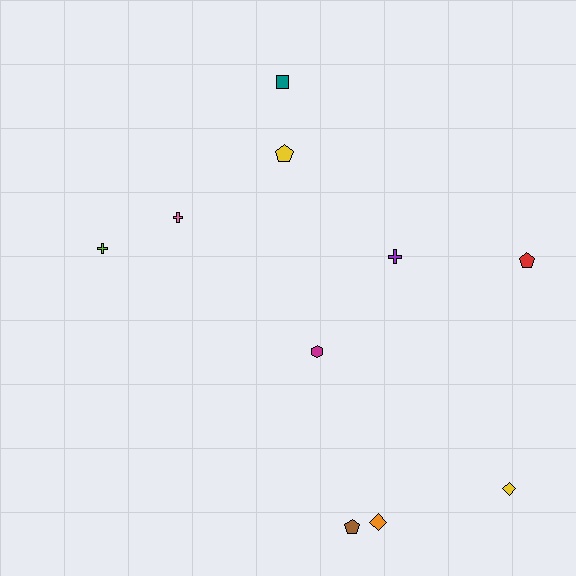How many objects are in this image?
There are 10 objects.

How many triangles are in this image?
There are no triangles.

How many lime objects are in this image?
There is 1 lime object.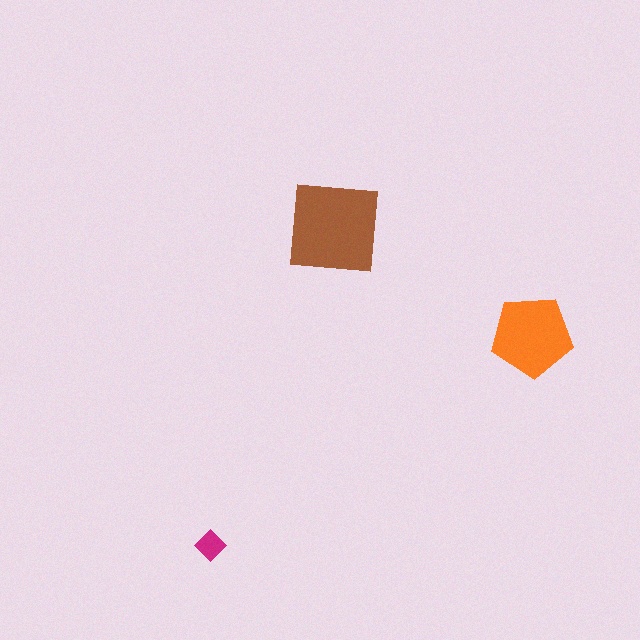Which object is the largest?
The brown square.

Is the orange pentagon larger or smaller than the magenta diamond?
Larger.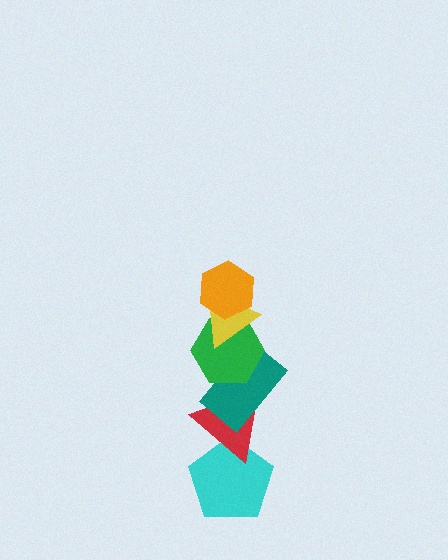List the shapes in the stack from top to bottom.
From top to bottom: the orange hexagon, the yellow triangle, the green hexagon, the teal rectangle, the red triangle, the cyan pentagon.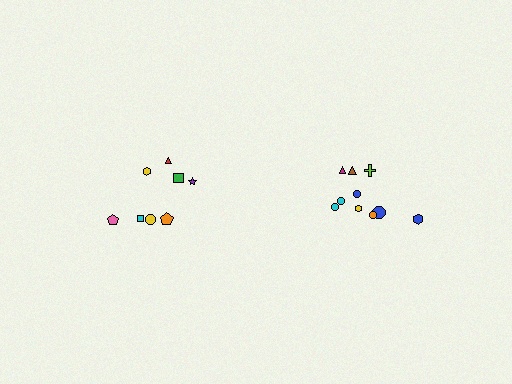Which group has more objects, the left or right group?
The right group.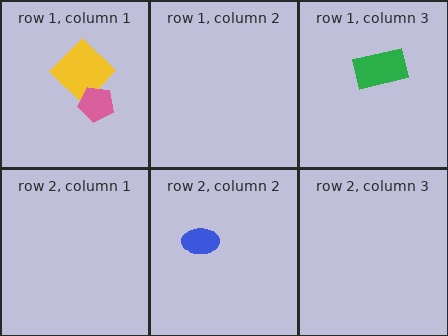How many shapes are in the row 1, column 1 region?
2.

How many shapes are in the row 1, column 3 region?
1.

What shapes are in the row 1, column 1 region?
The yellow diamond, the pink pentagon.